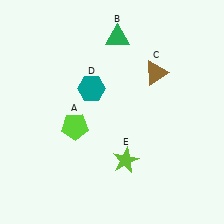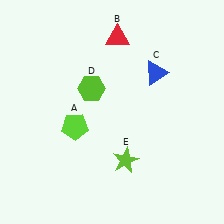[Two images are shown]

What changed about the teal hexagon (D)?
In Image 1, D is teal. In Image 2, it changed to lime.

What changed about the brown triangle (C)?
In Image 1, C is brown. In Image 2, it changed to blue.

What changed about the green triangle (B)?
In Image 1, B is green. In Image 2, it changed to red.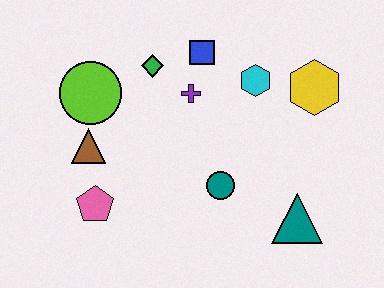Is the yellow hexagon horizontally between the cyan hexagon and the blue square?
No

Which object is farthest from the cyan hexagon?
The pink pentagon is farthest from the cyan hexagon.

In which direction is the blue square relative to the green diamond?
The blue square is to the right of the green diamond.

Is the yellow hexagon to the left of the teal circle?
No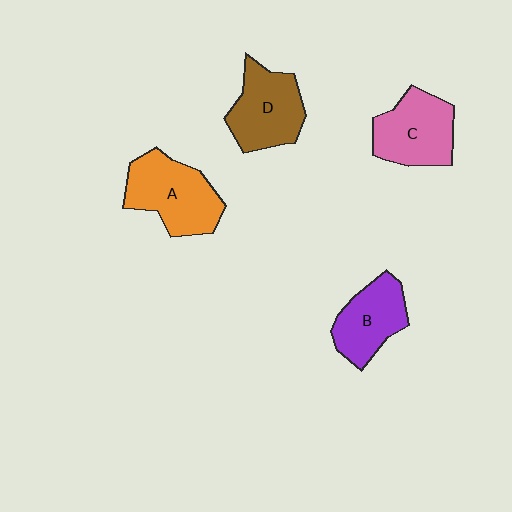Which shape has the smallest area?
Shape B (purple).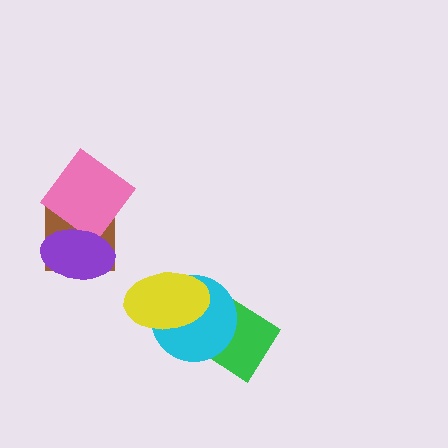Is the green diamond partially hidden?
Yes, it is partially covered by another shape.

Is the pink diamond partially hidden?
Yes, it is partially covered by another shape.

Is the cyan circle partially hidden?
Yes, it is partially covered by another shape.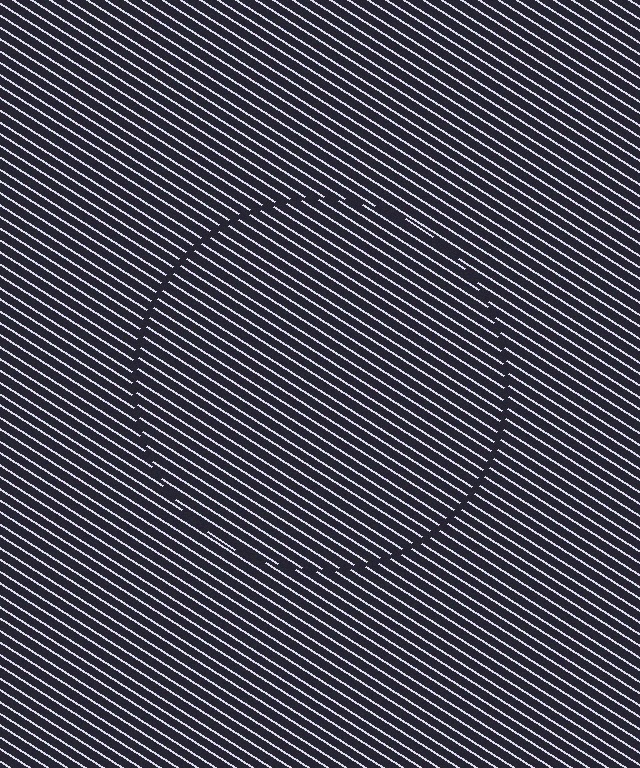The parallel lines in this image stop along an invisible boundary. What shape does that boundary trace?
An illusory circle. The interior of the shape contains the same grating, shifted by half a period — the contour is defined by the phase discontinuity where line-ends from the inner and outer gratings abut.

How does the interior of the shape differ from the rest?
The interior of the shape contains the same grating, shifted by half a period — the contour is defined by the phase discontinuity where line-ends from the inner and outer gratings abut.